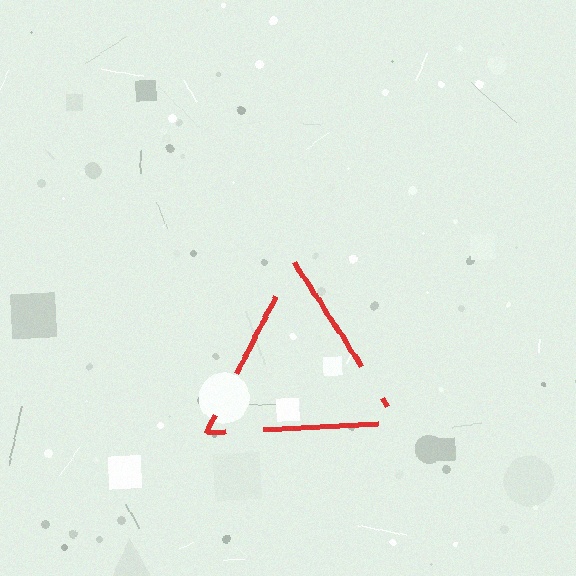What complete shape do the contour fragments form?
The contour fragments form a triangle.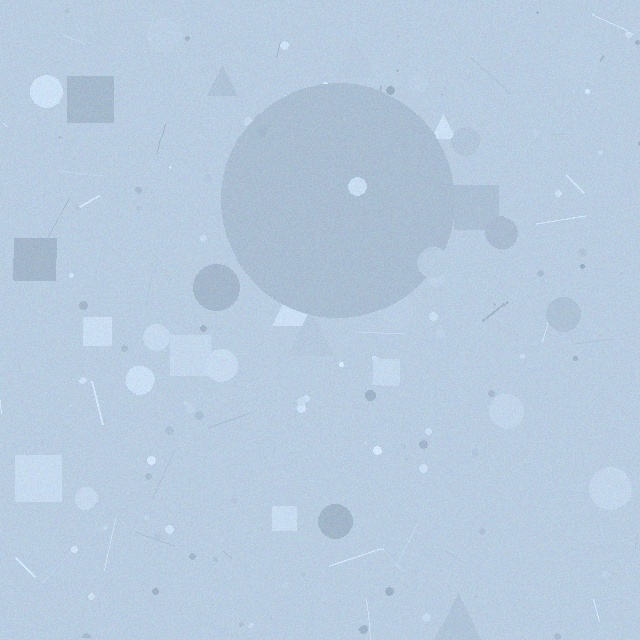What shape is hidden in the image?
A circle is hidden in the image.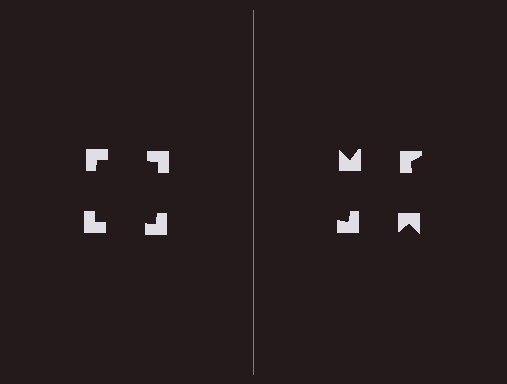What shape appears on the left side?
An illusory square.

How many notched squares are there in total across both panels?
8 — 4 on each side.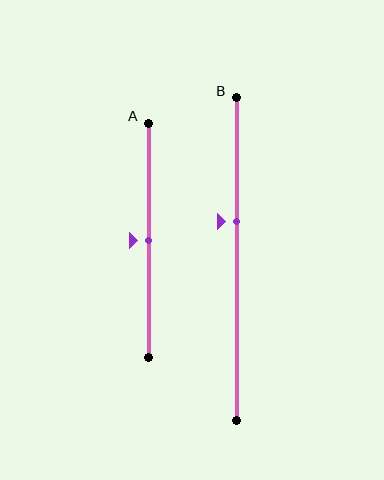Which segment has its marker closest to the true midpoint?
Segment A has its marker closest to the true midpoint.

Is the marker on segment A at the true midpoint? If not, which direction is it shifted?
Yes, the marker on segment A is at the true midpoint.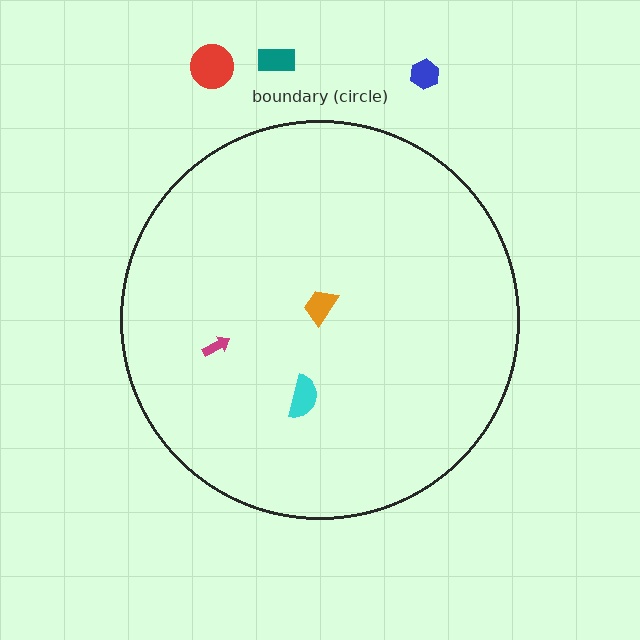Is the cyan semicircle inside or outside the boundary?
Inside.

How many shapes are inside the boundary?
3 inside, 3 outside.